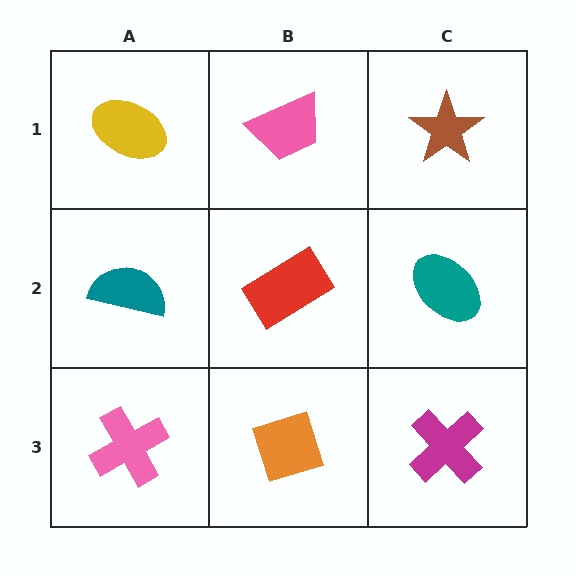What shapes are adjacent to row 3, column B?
A red rectangle (row 2, column B), a pink cross (row 3, column A), a magenta cross (row 3, column C).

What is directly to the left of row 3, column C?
An orange diamond.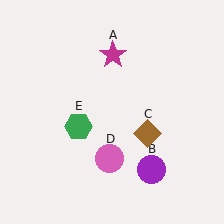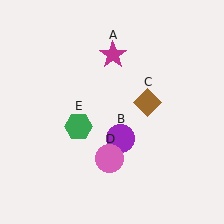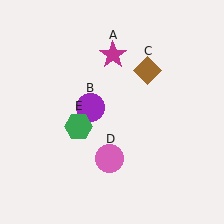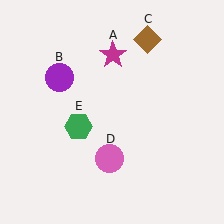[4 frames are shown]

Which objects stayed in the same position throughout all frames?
Magenta star (object A) and pink circle (object D) and green hexagon (object E) remained stationary.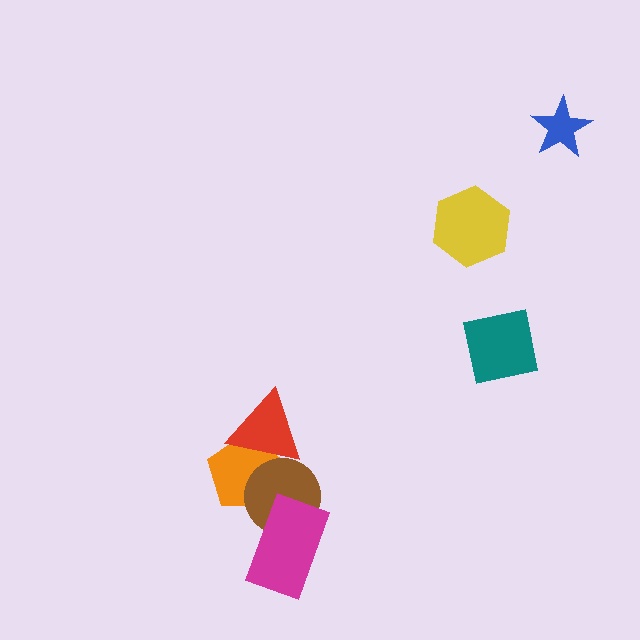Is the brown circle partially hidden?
Yes, it is partially covered by another shape.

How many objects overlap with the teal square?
0 objects overlap with the teal square.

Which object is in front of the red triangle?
The brown circle is in front of the red triangle.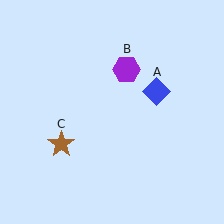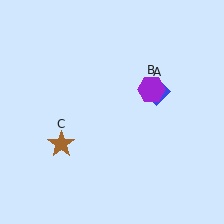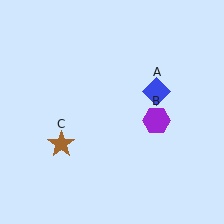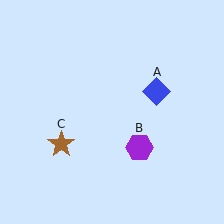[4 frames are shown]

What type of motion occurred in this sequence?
The purple hexagon (object B) rotated clockwise around the center of the scene.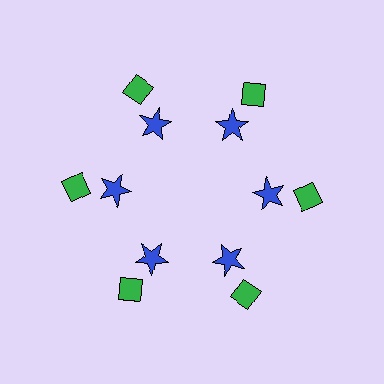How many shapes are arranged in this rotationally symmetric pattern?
There are 12 shapes, arranged in 6 groups of 2.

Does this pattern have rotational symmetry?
Yes, this pattern has 6-fold rotational symmetry. It looks the same after rotating 60 degrees around the center.